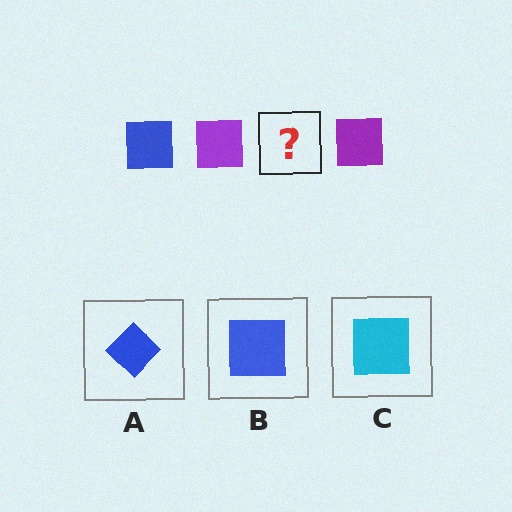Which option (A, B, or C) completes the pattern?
B.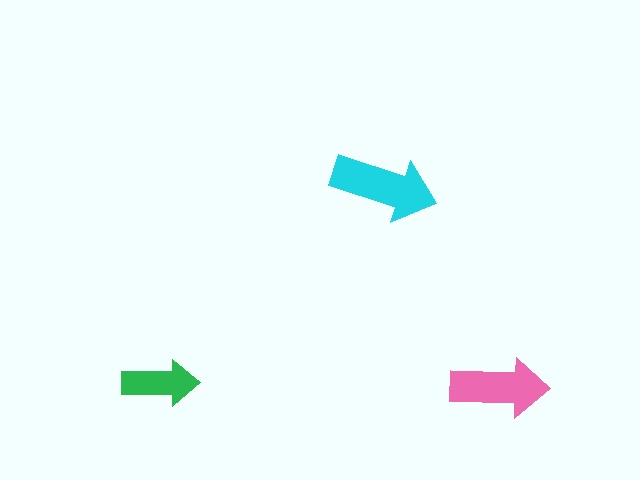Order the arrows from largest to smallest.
the cyan one, the pink one, the green one.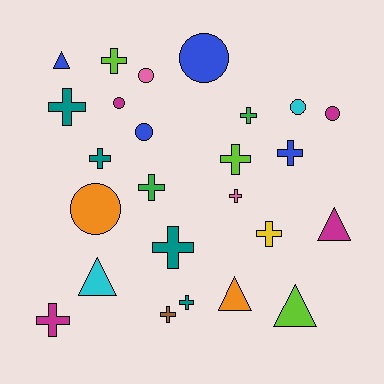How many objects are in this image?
There are 25 objects.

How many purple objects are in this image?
There are no purple objects.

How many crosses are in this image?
There are 13 crosses.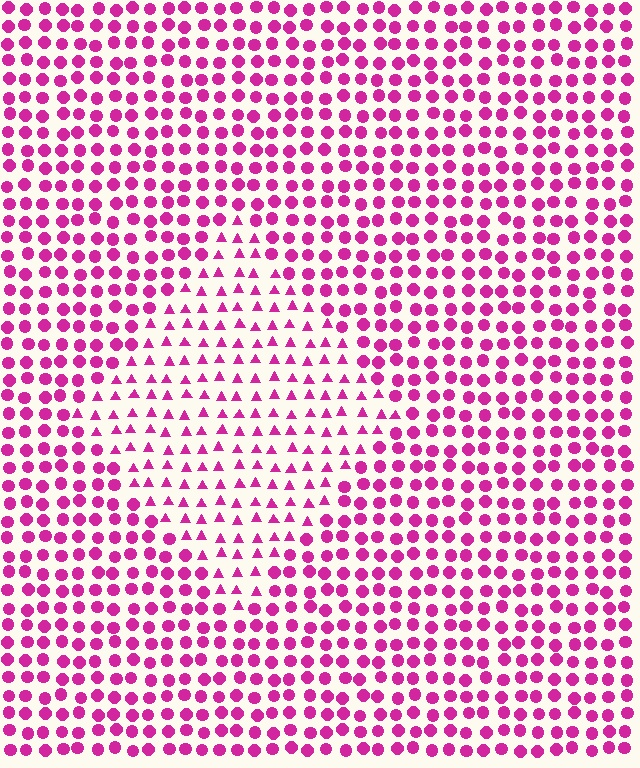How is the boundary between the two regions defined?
The boundary is defined by a change in element shape: triangles inside vs. circles outside. All elements share the same color and spacing.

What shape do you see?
I see a diamond.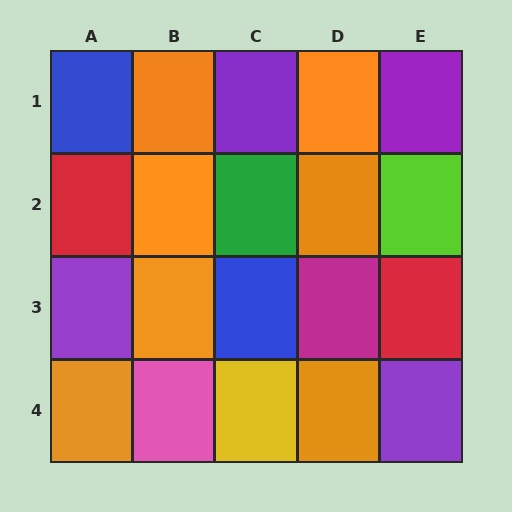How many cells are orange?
7 cells are orange.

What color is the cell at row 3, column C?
Blue.